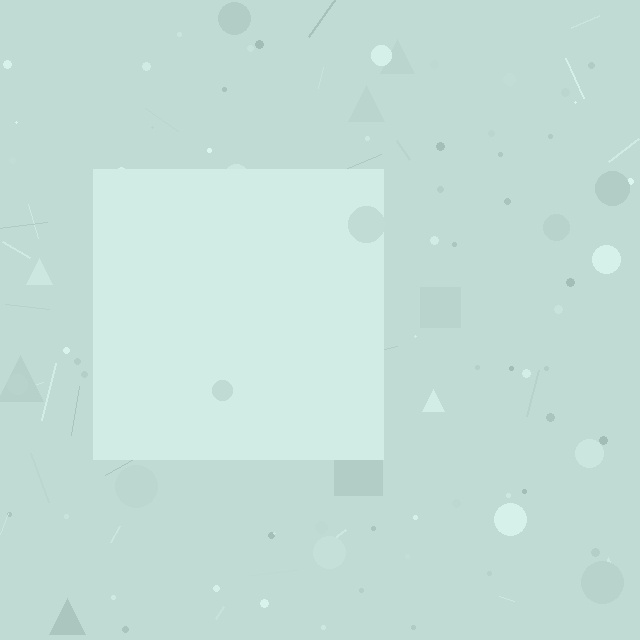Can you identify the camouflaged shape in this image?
The camouflaged shape is a square.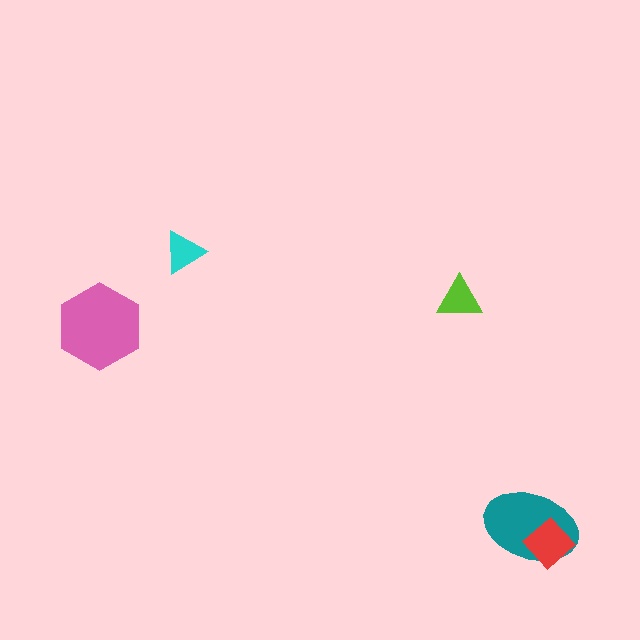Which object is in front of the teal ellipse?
The red diamond is in front of the teal ellipse.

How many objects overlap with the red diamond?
1 object overlaps with the red diamond.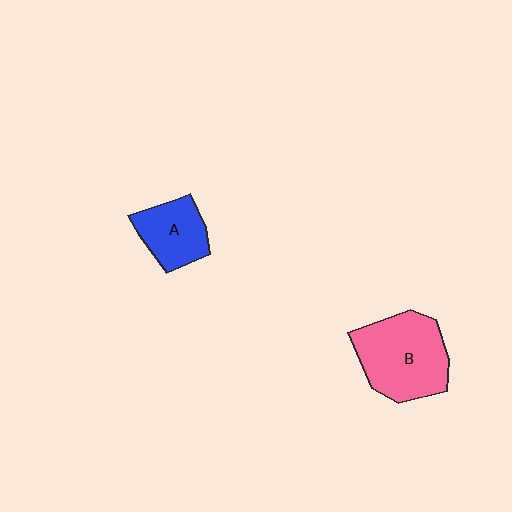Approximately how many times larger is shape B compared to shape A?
Approximately 1.7 times.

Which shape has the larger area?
Shape B (pink).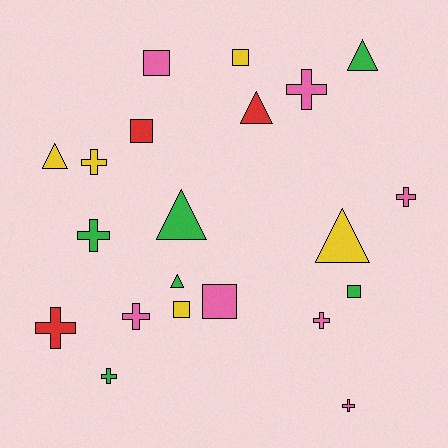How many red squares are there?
There is 1 red square.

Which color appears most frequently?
Pink, with 7 objects.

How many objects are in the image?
There are 21 objects.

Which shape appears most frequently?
Cross, with 9 objects.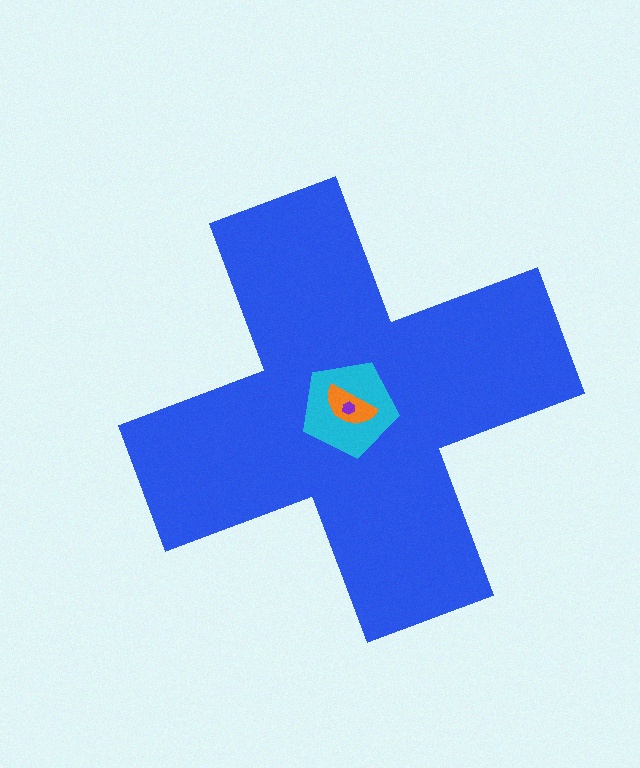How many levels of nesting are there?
4.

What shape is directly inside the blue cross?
The cyan pentagon.